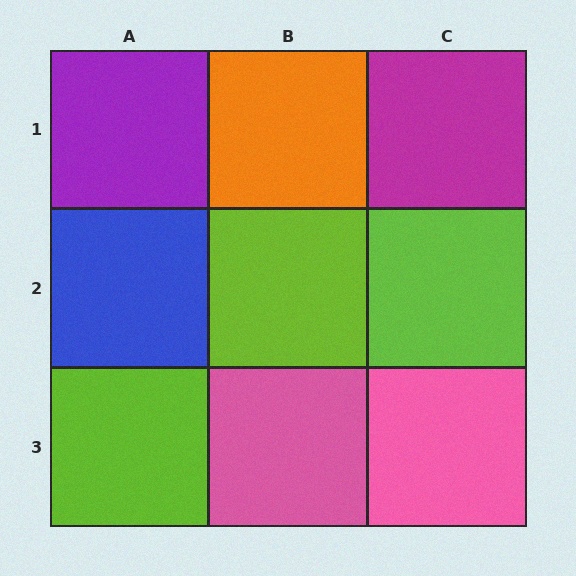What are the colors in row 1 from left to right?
Purple, orange, magenta.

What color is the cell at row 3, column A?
Lime.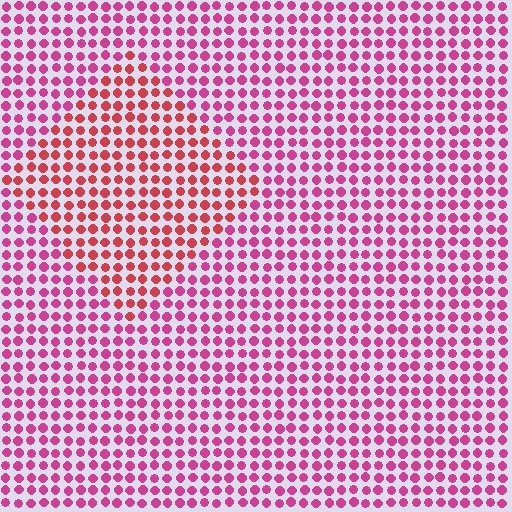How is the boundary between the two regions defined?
The boundary is defined purely by a slight shift in hue (about 30 degrees). Spacing, size, and orientation are identical on both sides.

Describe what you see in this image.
The image is filled with small magenta elements in a uniform arrangement. A diamond-shaped region is visible where the elements are tinted to a slightly different hue, forming a subtle color boundary.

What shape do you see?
I see a diamond.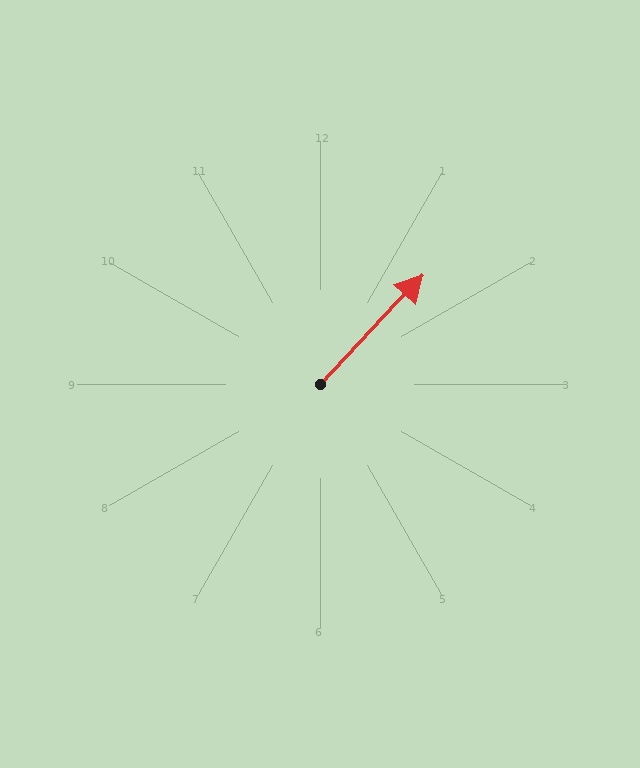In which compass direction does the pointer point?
Northeast.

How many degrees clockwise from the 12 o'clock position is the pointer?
Approximately 43 degrees.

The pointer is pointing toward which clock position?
Roughly 1 o'clock.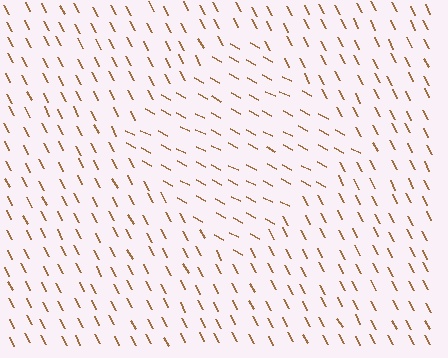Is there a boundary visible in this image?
Yes, there is a texture boundary formed by a change in line orientation.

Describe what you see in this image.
The image is filled with small brown line segments. A diamond region in the image has lines oriented differently from the surrounding lines, creating a visible texture boundary.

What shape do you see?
I see a diamond.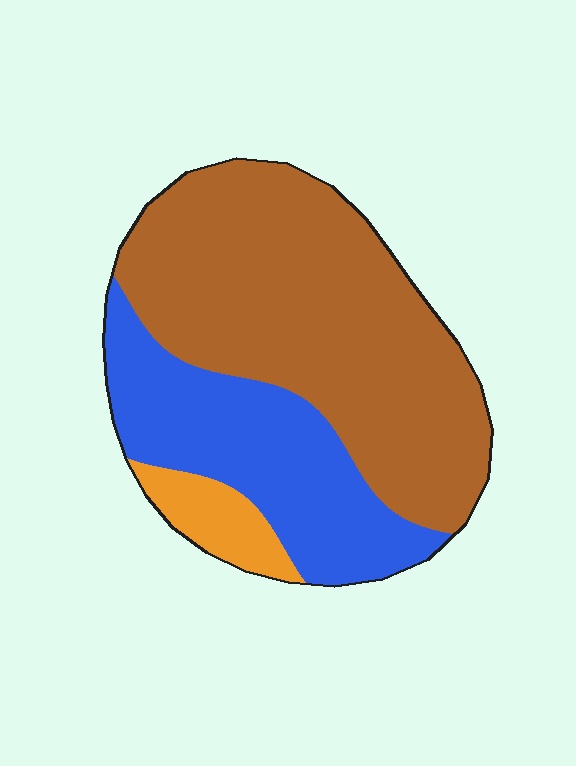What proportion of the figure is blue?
Blue takes up about one third (1/3) of the figure.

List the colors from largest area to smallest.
From largest to smallest: brown, blue, orange.